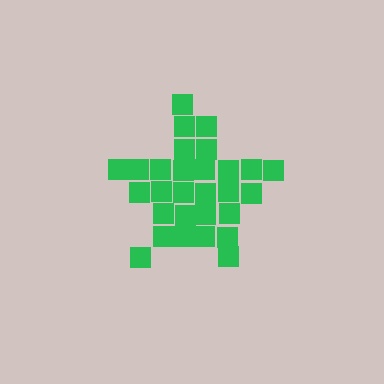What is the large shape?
The large shape is a star.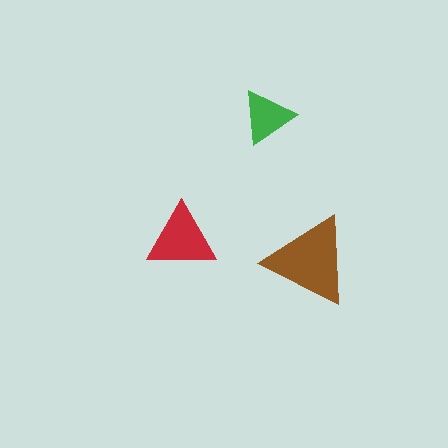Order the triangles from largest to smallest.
the brown one, the red one, the green one.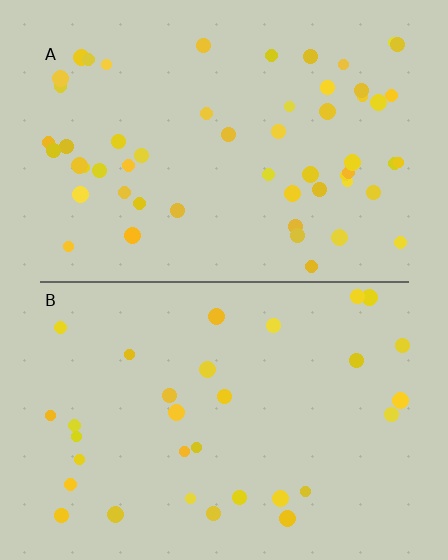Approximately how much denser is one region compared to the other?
Approximately 1.8× — region A over region B.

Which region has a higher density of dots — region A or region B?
A (the top).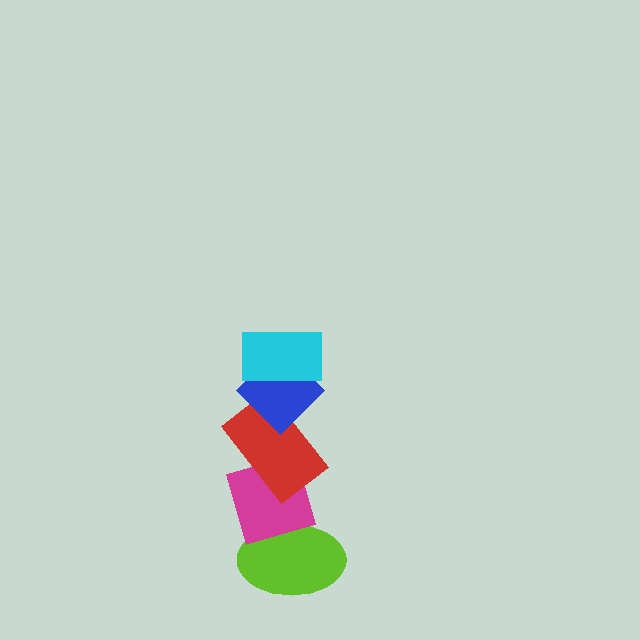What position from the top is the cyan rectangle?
The cyan rectangle is 1st from the top.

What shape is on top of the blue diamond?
The cyan rectangle is on top of the blue diamond.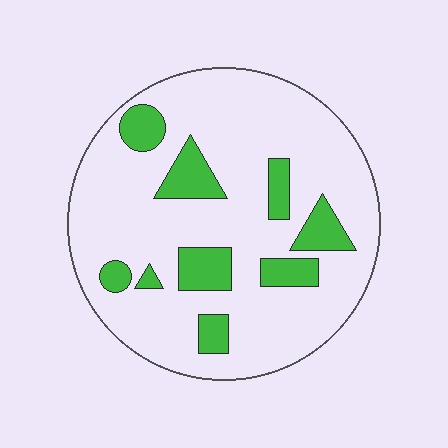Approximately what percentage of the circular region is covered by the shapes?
Approximately 20%.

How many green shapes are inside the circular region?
9.